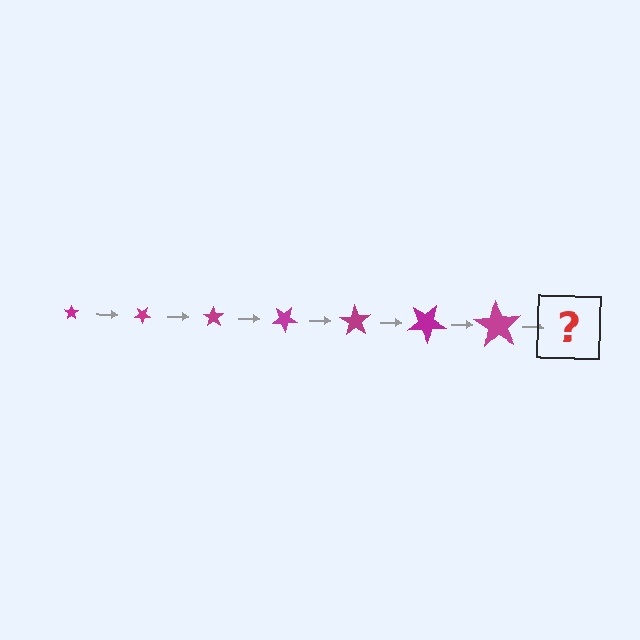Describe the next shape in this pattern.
It should be a star, larger than the previous one and rotated 245 degrees from the start.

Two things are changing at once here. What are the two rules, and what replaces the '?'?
The two rules are that the star grows larger each step and it rotates 35 degrees each step. The '?' should be a star, larger than the previous one and rotated 245 degrees from the start.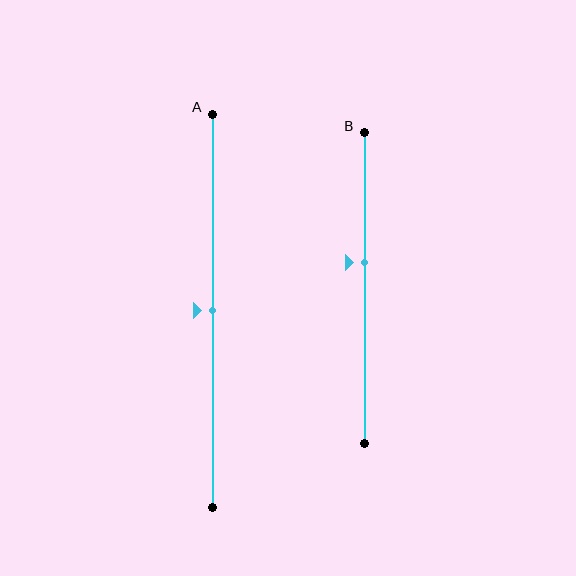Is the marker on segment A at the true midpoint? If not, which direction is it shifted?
Yes, the marker on segment A is at the true midpoint.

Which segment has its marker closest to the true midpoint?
Segment A has its marker closest to the true midpoint.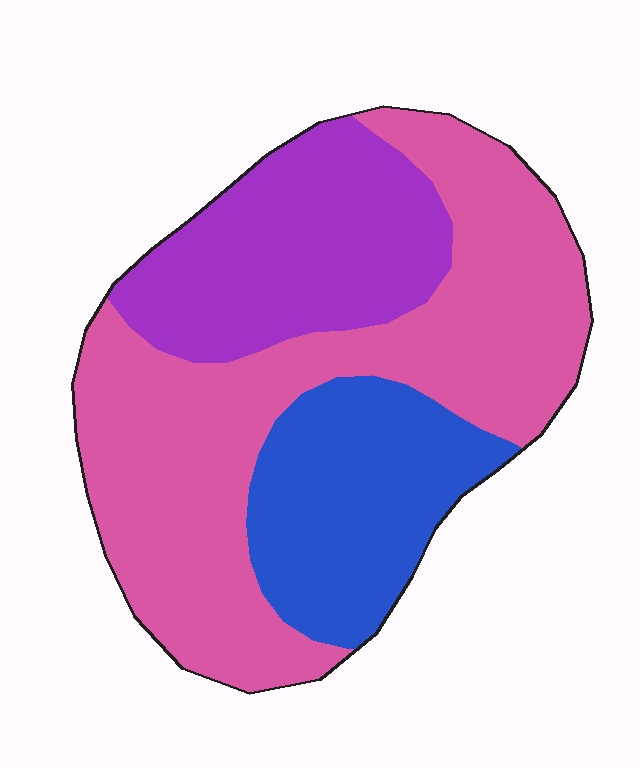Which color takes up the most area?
Pink, at roughly 50%.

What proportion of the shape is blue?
Blue covers 22% of the shape.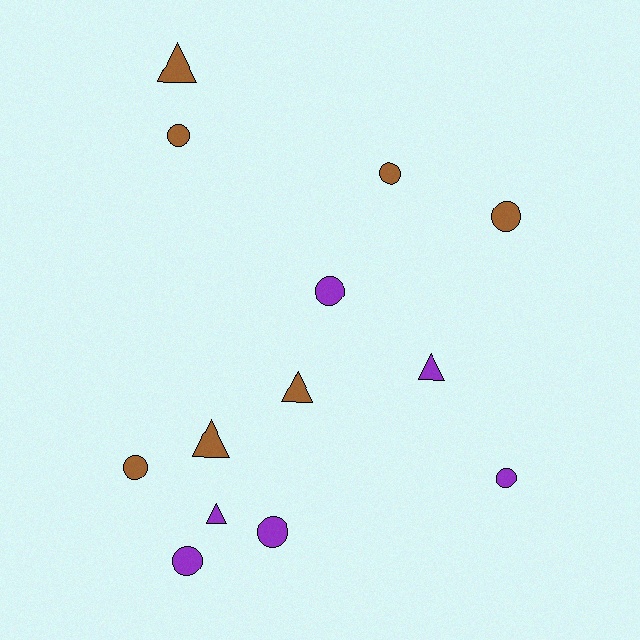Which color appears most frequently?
Brown, with 7 objects.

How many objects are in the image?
There are 13 objects.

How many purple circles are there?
There are 4 purple circles.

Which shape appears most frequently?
Circle, with 8 objects.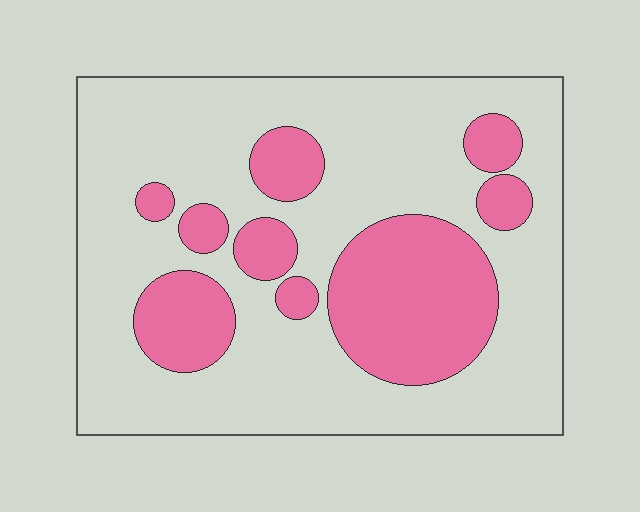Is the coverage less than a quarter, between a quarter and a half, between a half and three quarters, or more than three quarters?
Between a quarter and a half.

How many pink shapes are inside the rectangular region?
9.